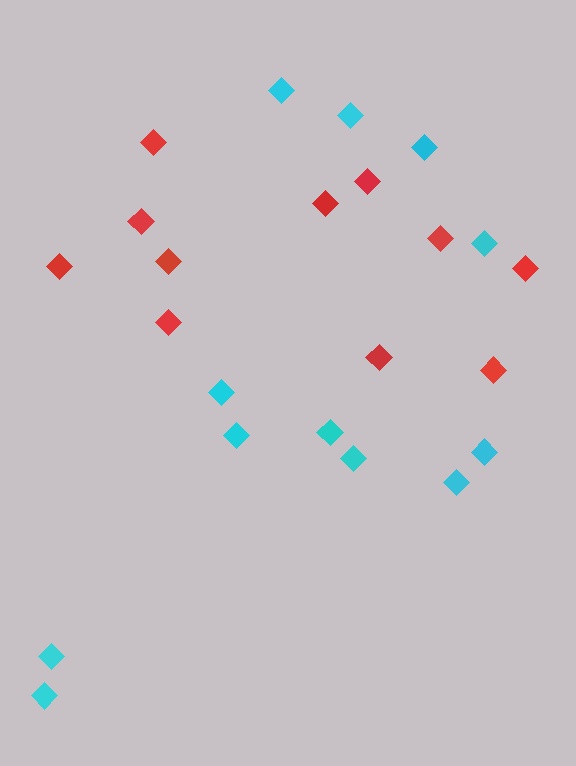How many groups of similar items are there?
There are 2 groups: one group of cyan diamonds (12) and one group of red diamonds (11).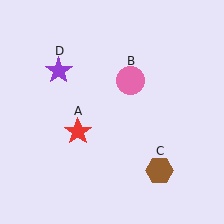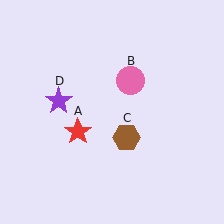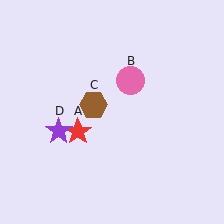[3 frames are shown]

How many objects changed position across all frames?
2 objects changed position: brown hexagon (object C), purple star (object D).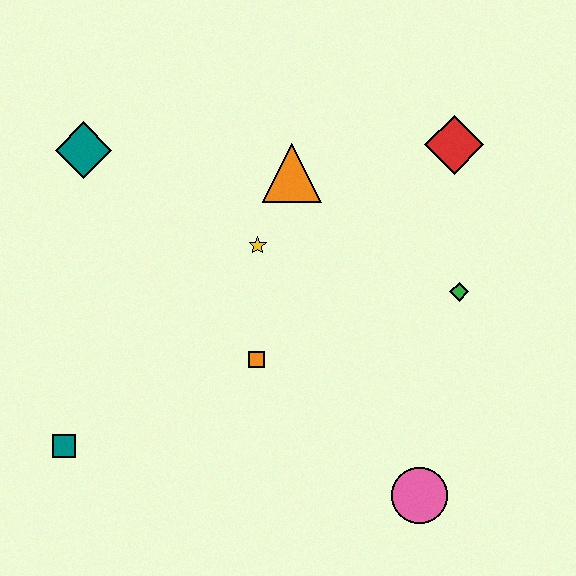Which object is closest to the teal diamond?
The yellow star is closest to the teal diamond.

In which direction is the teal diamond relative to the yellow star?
The teal diamond is to the left of the yellow star.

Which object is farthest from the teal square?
The red diamond is farthest from the teal square.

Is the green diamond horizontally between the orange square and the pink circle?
No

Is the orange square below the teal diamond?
Yes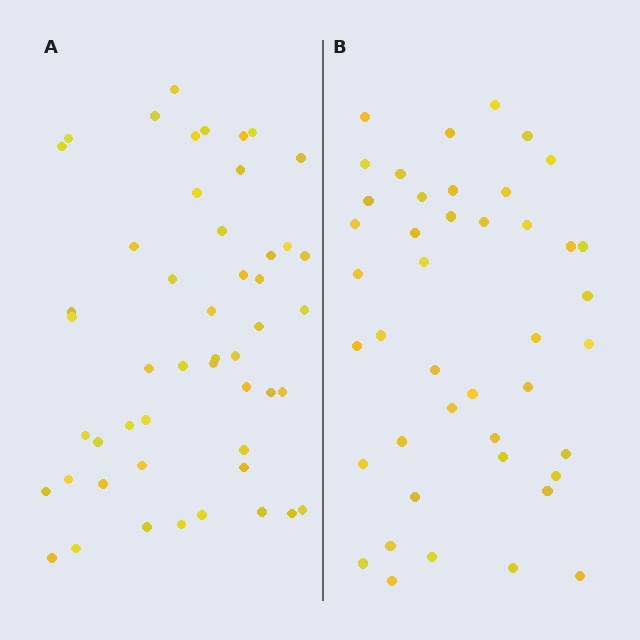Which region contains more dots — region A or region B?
Region A (the left region) has more dots.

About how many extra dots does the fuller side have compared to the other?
Region A has roughly 8 or so more dots than region B.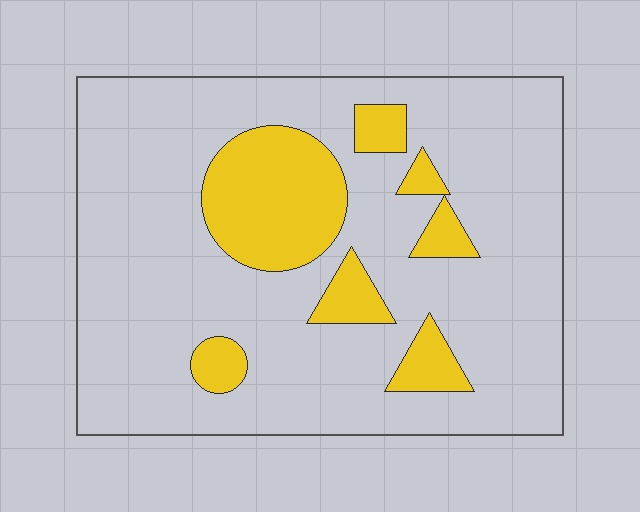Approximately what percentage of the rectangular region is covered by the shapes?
Approximately 20%.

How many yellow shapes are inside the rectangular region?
7.